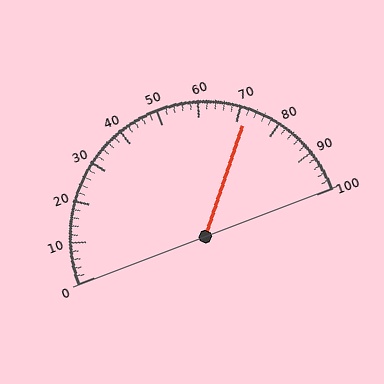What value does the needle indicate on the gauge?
The needle indicates approximately 72.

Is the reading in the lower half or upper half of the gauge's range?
The reading is in the upper half of the range (0 to 100).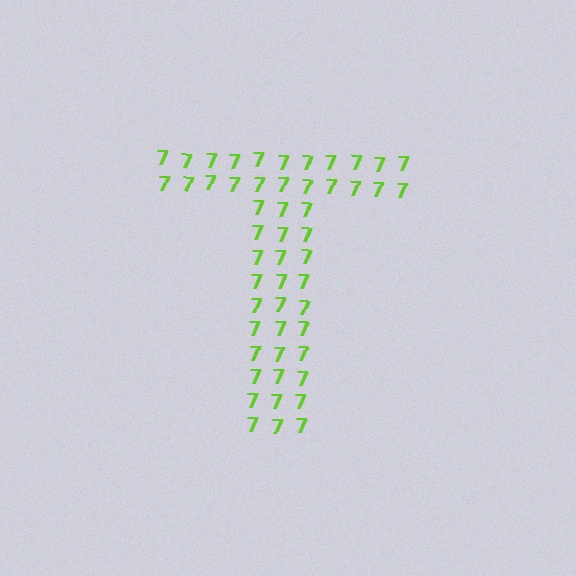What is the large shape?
The large shape is the letter T.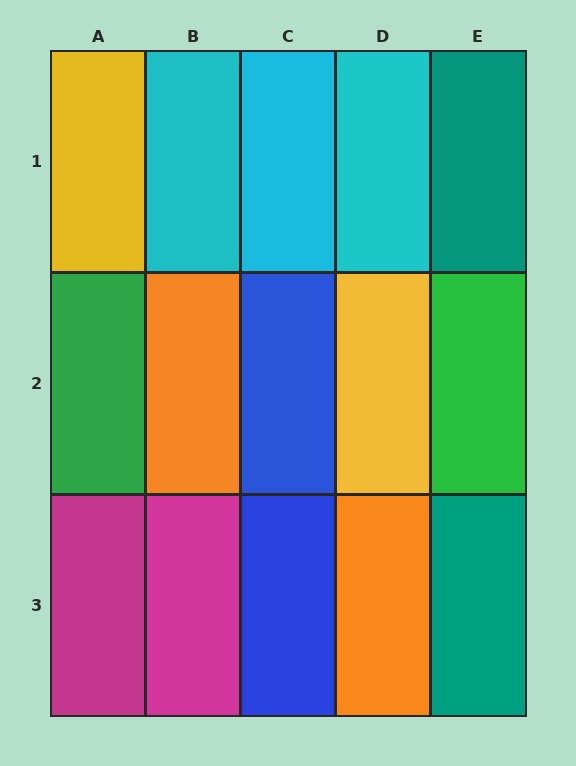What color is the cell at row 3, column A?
Magenta.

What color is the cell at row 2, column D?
Yellow.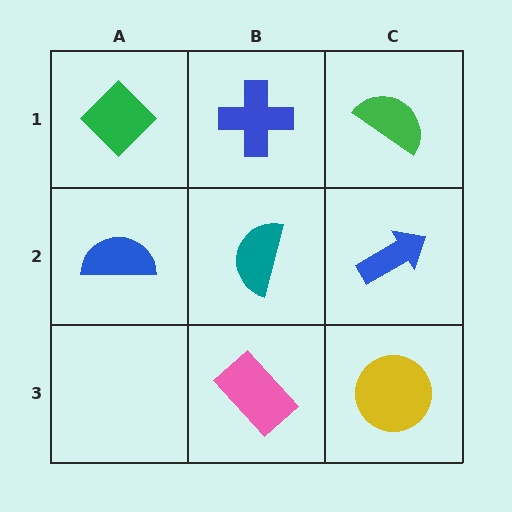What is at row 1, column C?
A green semicircle.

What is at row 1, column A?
A green diamond.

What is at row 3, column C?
A yellow circle.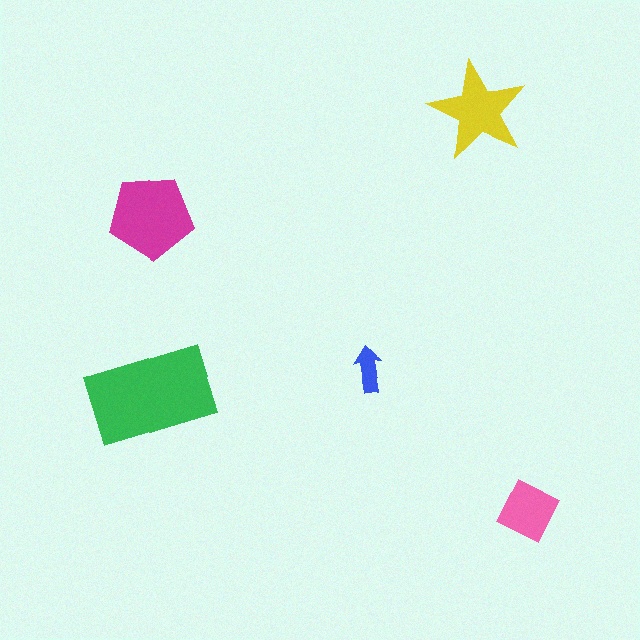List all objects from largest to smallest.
The green rectangle, the magenta pentagon, the yellow star, the pink diamond, the blue arrow.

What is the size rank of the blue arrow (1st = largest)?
5th.